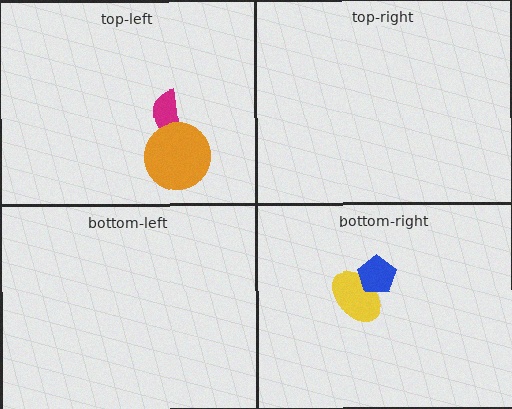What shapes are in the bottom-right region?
The yellow ellipse, the blue pentagon.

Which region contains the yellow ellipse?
The bottom-right region.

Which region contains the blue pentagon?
The bottom-right region.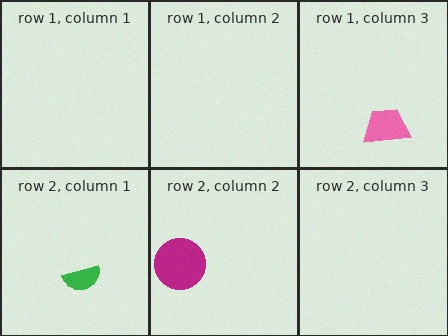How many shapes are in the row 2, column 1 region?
1.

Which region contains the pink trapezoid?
The row 1, column 3 region.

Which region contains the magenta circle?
The row 2, column 2 region.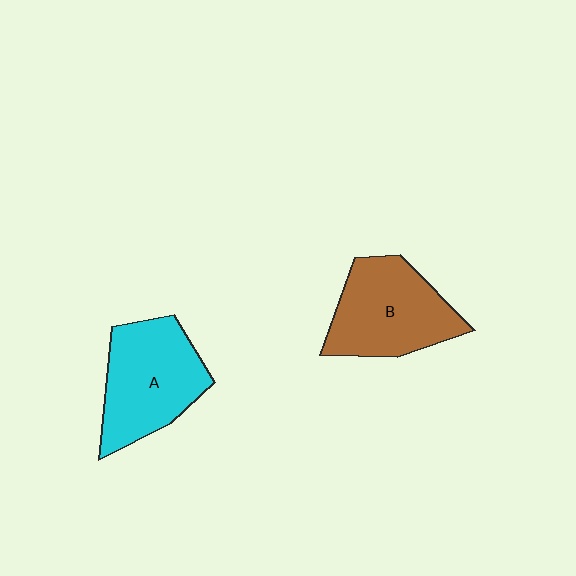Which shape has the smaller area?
Shape B (brown).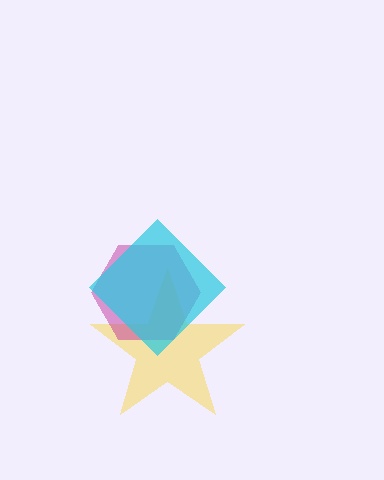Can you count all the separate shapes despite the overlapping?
Yes, there are 3 separate shapes.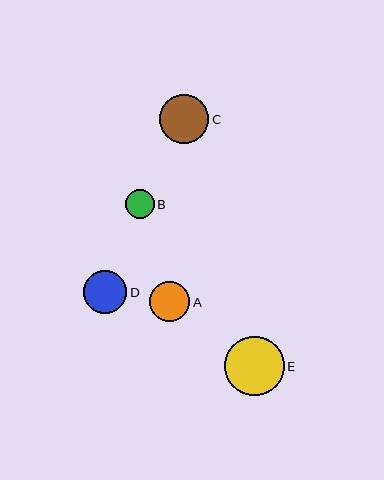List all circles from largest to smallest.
From largest to smallest: E, C, D, A, B.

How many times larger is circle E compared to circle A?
Circle E is approximately 1.5 times the size of circle A.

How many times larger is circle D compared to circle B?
Circle D is approximately 1.5 times the size of circle B.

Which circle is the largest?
Circle E is the largest with a size of approximately 60 pixels.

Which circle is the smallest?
Circle B is the smallest with a size of approximately 29 pixels.